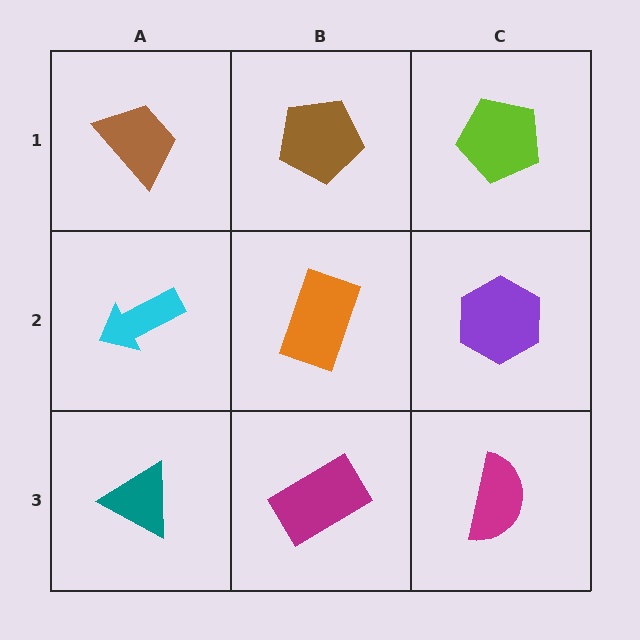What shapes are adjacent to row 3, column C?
A purple hexagon (row 2, column C), a magenta rectangle (row 3, column B).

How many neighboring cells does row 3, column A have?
2.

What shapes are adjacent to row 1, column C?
A purple hexagon (row 2, column C), a brown pentagon (row 1, column B).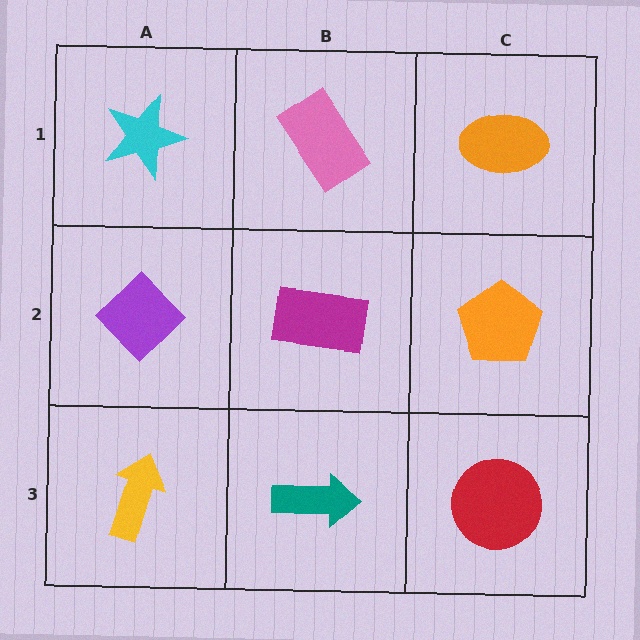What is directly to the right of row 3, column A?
A teal arrow.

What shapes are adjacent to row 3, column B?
A magenta rectangle (row 2, column B), a yellow arrow (row 3, column A), a red circle (row 3, column C).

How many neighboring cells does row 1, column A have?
2.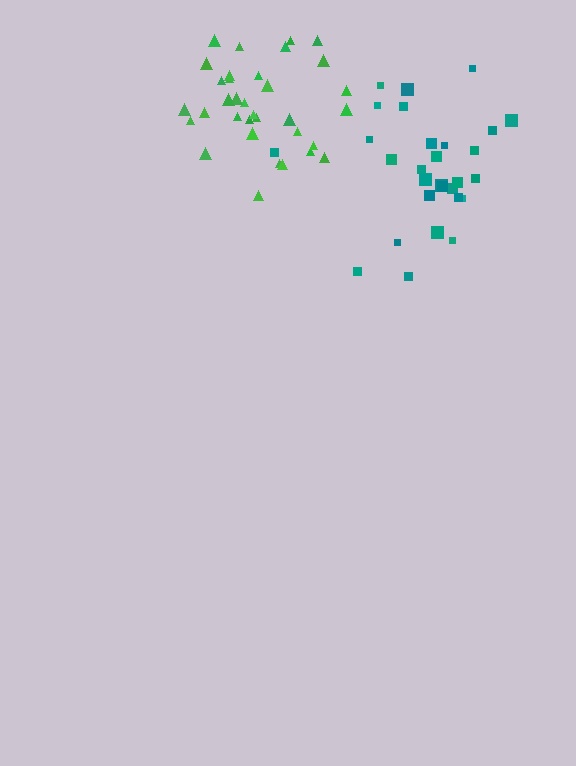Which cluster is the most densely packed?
Green.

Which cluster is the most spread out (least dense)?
Teal.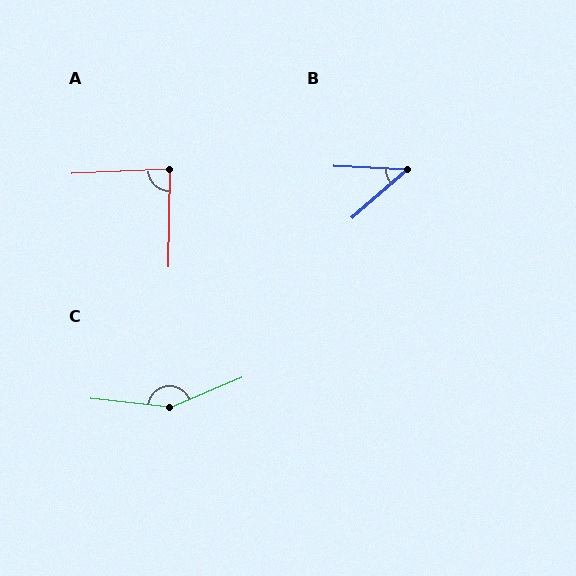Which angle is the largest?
C, at approximately 151 degrees.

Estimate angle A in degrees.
Approximately 86 degrees.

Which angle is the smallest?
B, at approximately 44 degrees.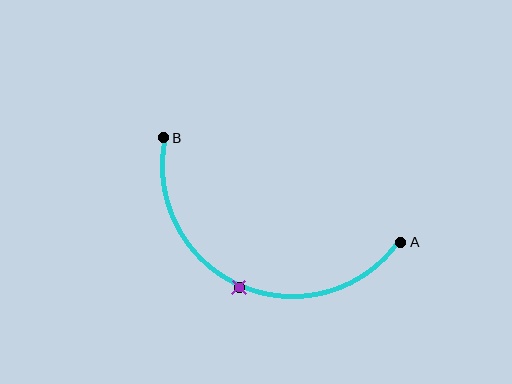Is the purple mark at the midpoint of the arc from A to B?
Yes. The purple mark lies on the arc at equal arc-length from both A and B — it is the arc midpoint.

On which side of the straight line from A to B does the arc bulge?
The arc bulges below the straight line connecting A and B.